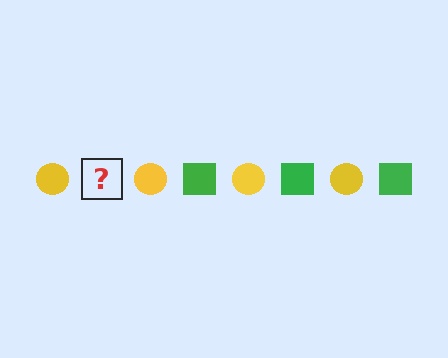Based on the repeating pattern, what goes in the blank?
The blank should be a green square.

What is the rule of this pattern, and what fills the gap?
The rule is that the pattern alternates between yellow circle and green square. The gap should be filled with a green square.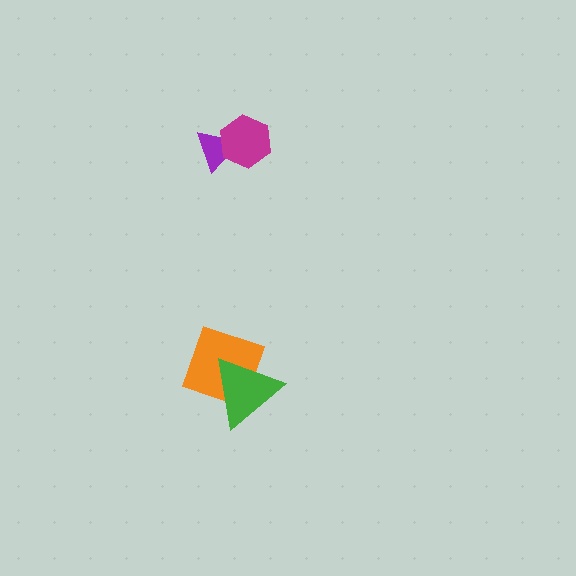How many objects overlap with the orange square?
1 object overlaps with the orange square.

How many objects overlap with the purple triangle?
1 object overlaps with the purple triangle.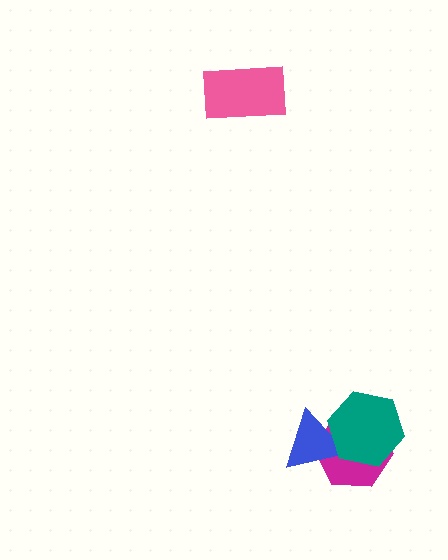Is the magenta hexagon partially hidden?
Yes, it is partially covered by another shape.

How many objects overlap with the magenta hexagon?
2 objects overlap with the magenta hexagon.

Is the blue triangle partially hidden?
Yes, it is partially covered by another shape.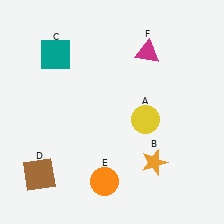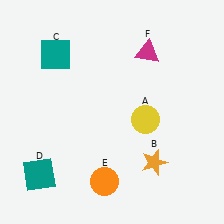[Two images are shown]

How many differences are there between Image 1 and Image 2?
There is 1 difference between the two images.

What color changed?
The square (D) changed from brown in Image 1 to teal in Image 2.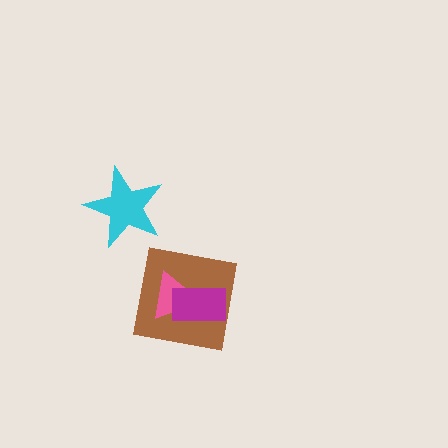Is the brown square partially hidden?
Yes, it is partially covered by another shape.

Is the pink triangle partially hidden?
Yes, it is partially covered by another shape.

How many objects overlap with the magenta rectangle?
2 objects overlap with the magenta rectangle.